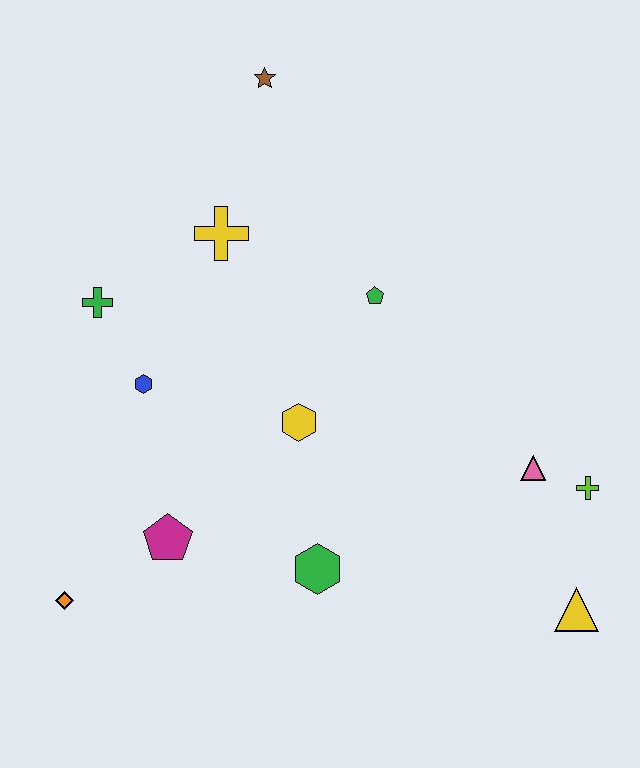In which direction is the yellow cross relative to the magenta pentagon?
The yellow cross is above the magenta pentagon.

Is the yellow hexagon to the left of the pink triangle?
Yes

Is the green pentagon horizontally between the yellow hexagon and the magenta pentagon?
No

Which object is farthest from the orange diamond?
The brown star is farthest from the orange diamond.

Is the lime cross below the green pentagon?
Yes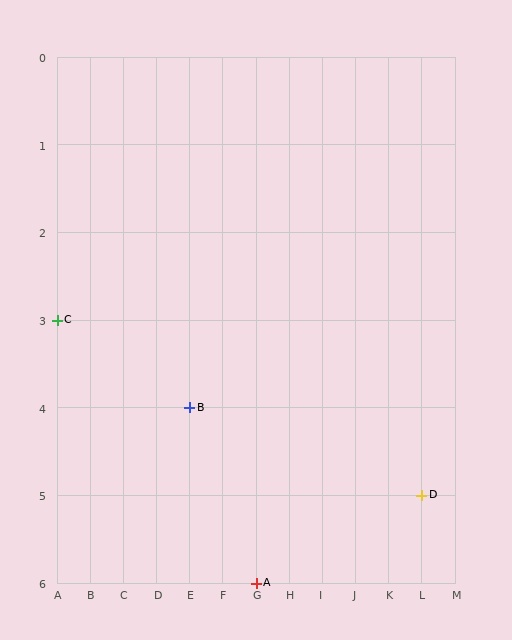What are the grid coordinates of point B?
Point B is at grid coordinates (E, 4).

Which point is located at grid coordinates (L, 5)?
Point D is at (L, 5).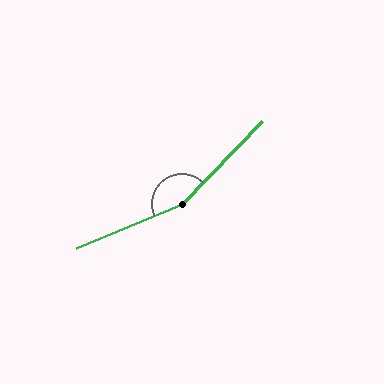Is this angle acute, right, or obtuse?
It is obtuse.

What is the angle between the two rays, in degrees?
Approximately 157 degrees.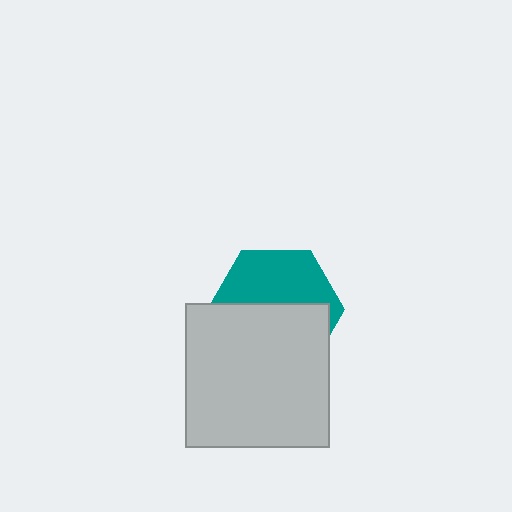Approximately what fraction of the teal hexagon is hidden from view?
Roughly 54% of the teal hexagon is hidden behind the light gray square.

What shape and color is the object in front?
The object in front is a light gray square.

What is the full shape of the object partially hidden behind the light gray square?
The partially hidden object is a teal hexagon.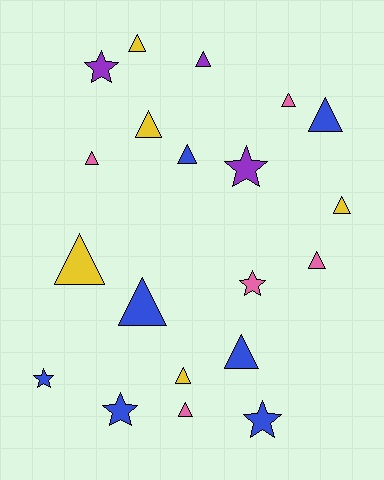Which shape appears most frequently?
Triangle, with 14 objects.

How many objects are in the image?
There are 20 objects.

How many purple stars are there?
There are 2 purple stars.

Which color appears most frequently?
Blue, with 7 objects.